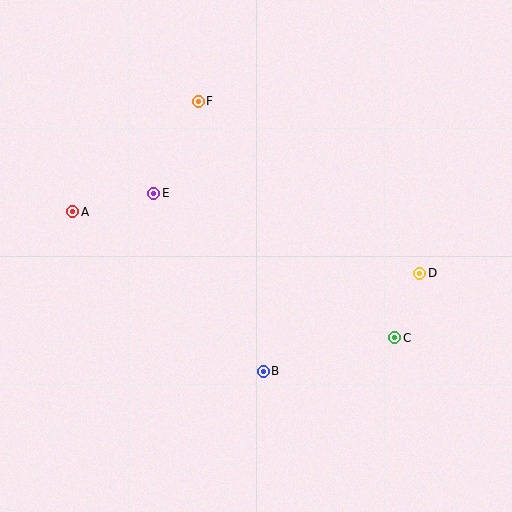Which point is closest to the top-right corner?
Point D is closest to the top-right corner.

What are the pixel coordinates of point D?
Point D is at (420, 273).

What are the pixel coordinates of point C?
Point C is at (395, 338).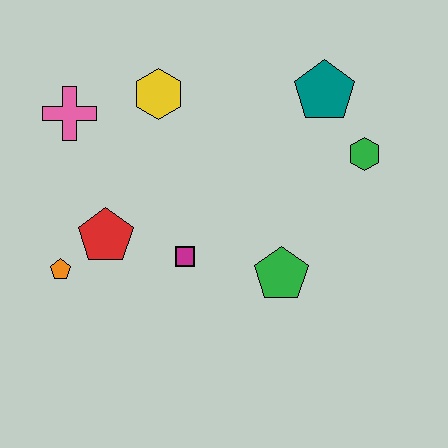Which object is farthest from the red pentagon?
The green hexagon is farthest from the red pentagon.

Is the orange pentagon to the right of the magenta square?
No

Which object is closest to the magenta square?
The red pentagon is closest to the magenta square.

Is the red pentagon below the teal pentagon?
Yes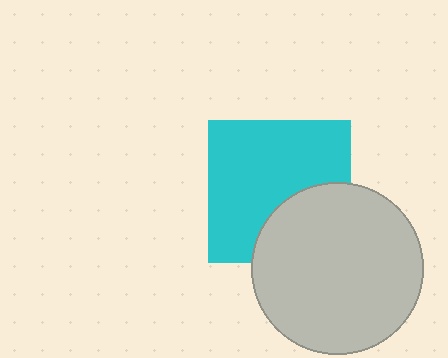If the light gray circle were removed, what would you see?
You would see the complete cyan square.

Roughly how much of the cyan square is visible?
Most of it is visible (roughly 68%).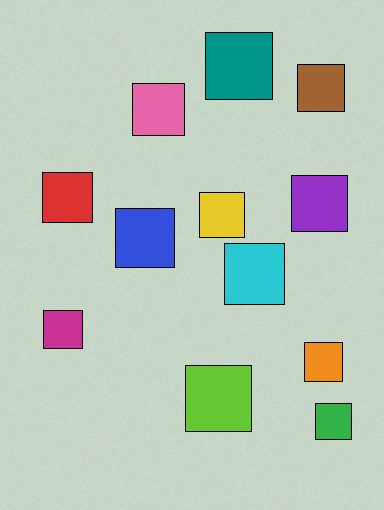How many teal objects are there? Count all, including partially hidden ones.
There is 1 teal object.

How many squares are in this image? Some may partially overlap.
There are 12 squares.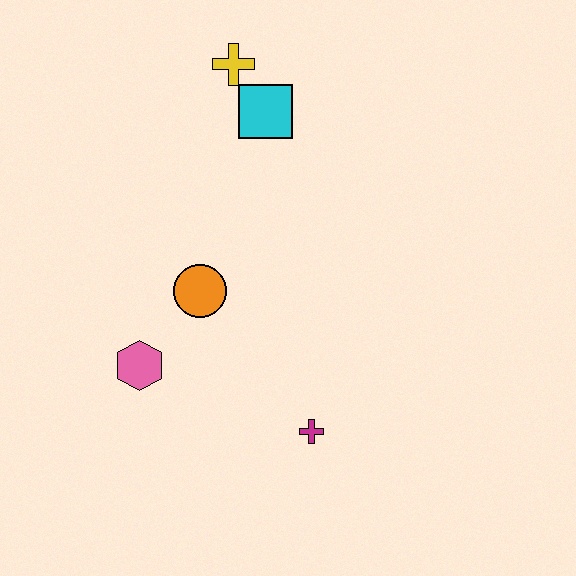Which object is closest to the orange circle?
The pink hexagon is closest to the orange circle.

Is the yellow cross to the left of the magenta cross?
Yes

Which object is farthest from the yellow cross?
The magenta cross is farthest from the yellow cross.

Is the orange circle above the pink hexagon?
Yes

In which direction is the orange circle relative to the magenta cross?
The orange circle is above the magenta cross.